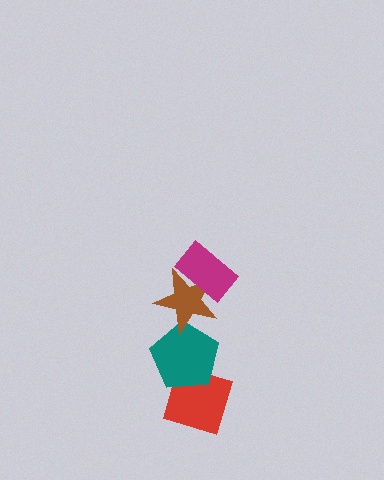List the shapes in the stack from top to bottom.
From top to bottom: the magenta rectangle, the brown star, the teal pentagon, the red diamond.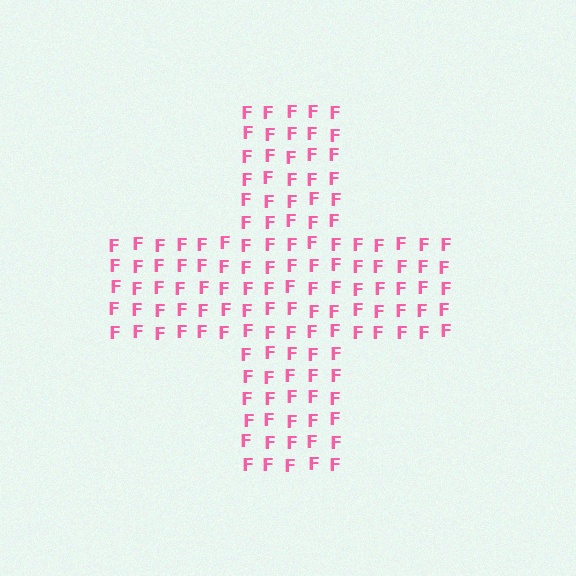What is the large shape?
The large shape is a cross.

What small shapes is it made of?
It is made of small letter F's.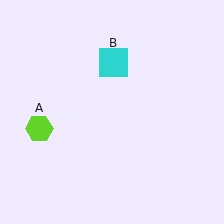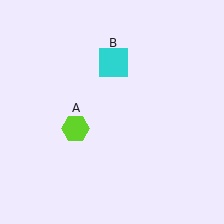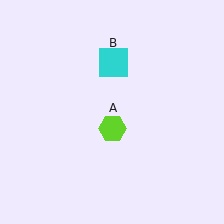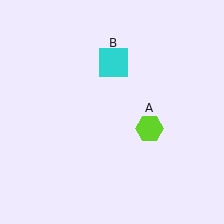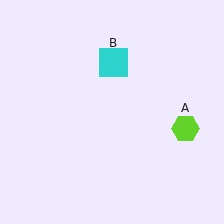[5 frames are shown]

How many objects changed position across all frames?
1 object changed position: lime hexagon (object A).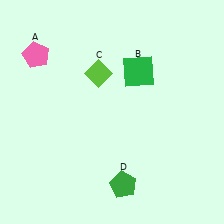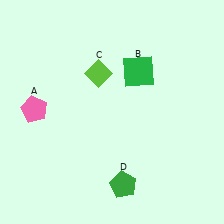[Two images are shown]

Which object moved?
The pink pentagon (A) moved down.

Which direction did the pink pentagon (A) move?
The pink pentagon (A) moved down.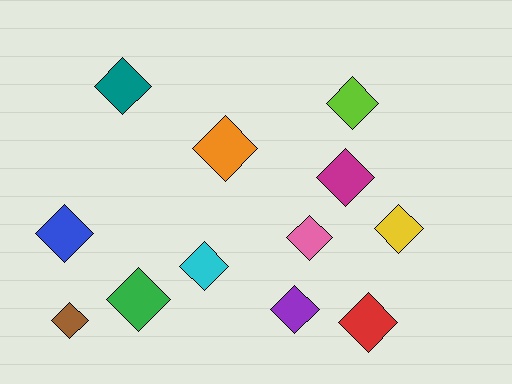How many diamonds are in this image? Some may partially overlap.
There are 12 diamonds.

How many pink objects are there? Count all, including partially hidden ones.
There is 1 pink object.